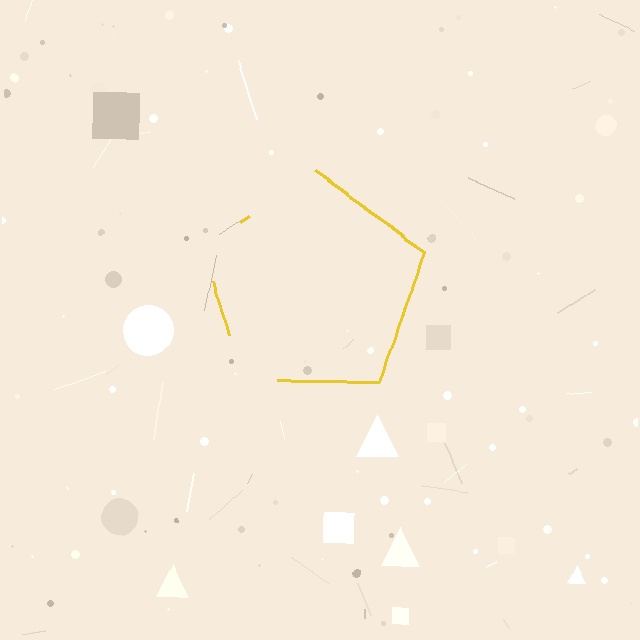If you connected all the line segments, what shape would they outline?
They would outline a pentagon.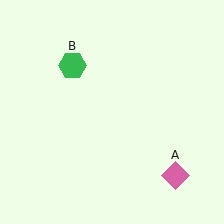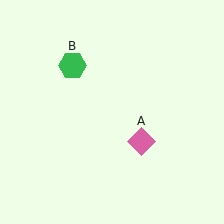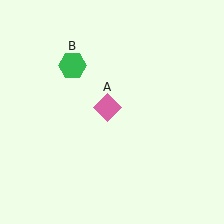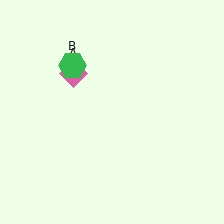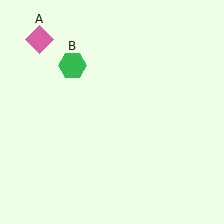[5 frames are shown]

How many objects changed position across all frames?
1 object changed position: pink diamond (object A).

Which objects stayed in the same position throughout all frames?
Green hexagon (object B) remained stationary.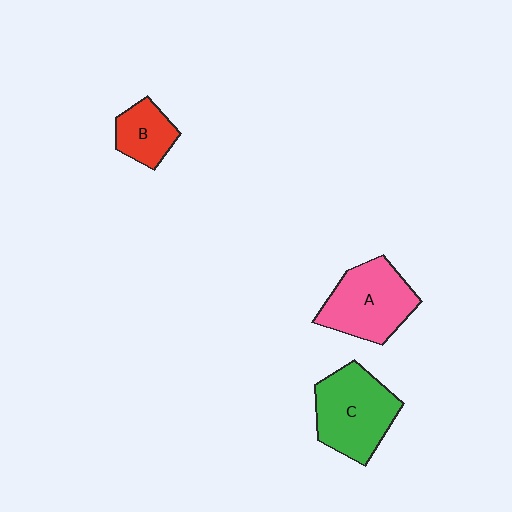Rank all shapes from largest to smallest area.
From largest to smallest: C (green), A (pink), B (red).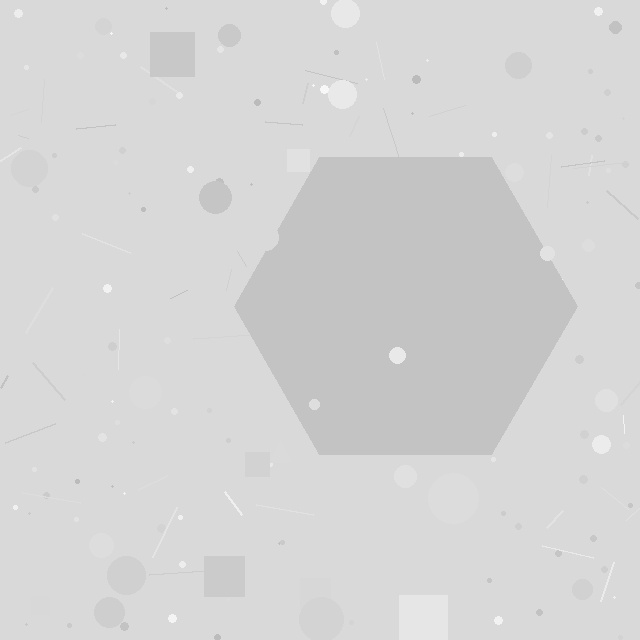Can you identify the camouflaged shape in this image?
The camouflaged shape is a hexagon.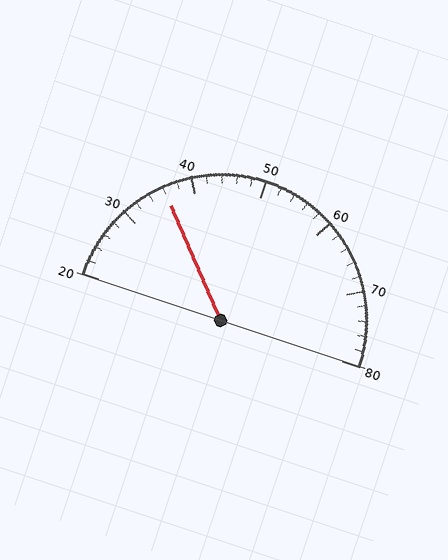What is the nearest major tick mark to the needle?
The nearest major tick mark is 40.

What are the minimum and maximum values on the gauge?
The gauge ranges from 20 to 80.